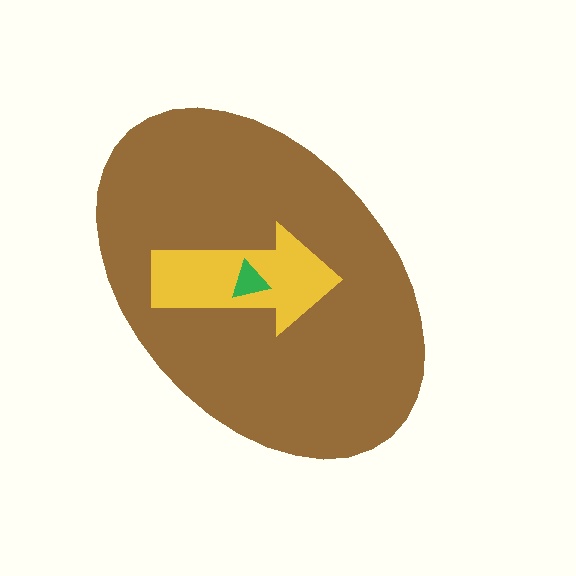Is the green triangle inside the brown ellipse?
Yes.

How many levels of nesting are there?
3.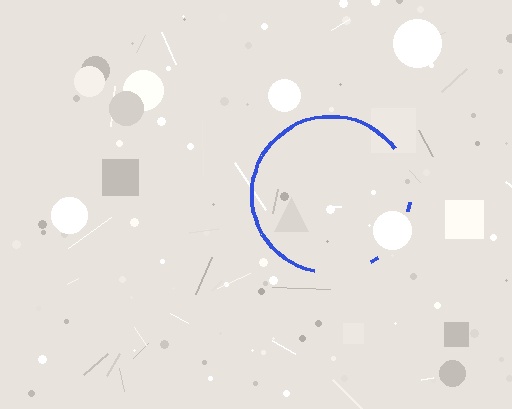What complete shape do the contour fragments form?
The contour fragments form a circle.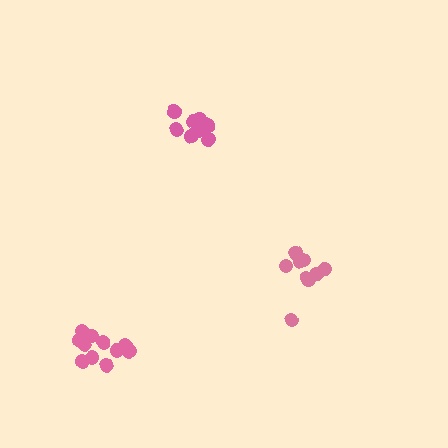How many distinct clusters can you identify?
There are 3 distinct clusters.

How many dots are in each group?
Group 1: 10 dots, Group 2: 9 dots, Group 3: 12 dots (31 total).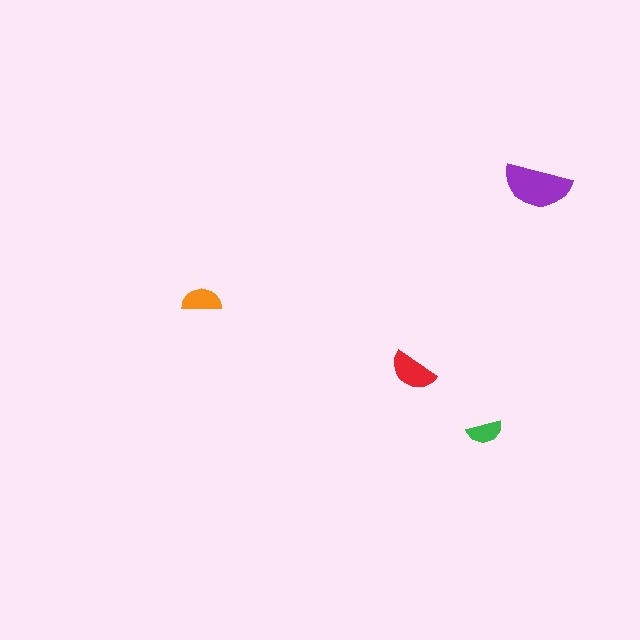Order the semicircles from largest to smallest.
the purple one, the red one, the orange one, the green one.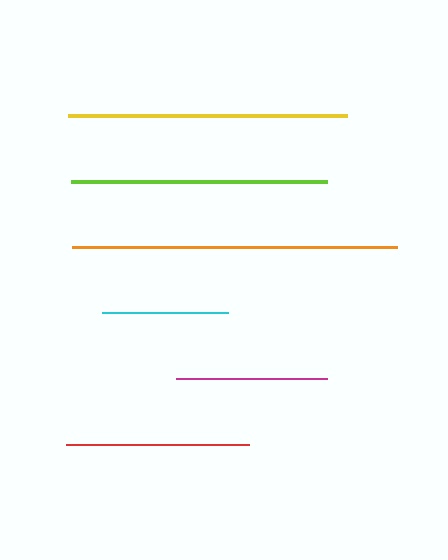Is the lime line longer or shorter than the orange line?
The orange line is longer than the lime line.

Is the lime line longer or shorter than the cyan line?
The lime line is longer than the cyan line.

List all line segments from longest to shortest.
From longest to shortest: orange, yellow, lime, red, magenta, cyan.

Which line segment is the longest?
The orange line is the longest at approximately 325 pixels.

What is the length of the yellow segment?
The yellow segment is approximately 278 pixels long.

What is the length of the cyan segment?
The cyan segment is approximately 125 pixels long.